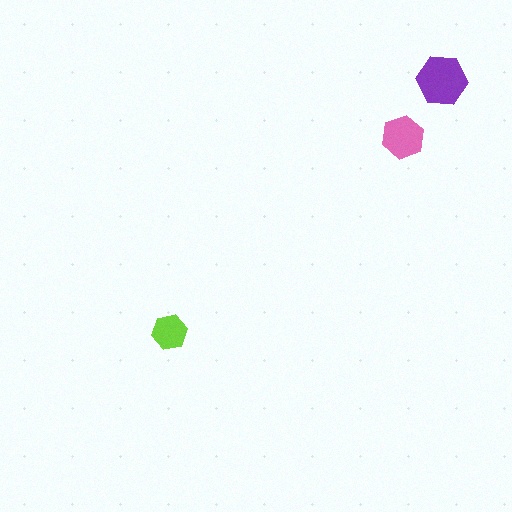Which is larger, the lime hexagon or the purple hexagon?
The purple one.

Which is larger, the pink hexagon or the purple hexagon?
The purple one.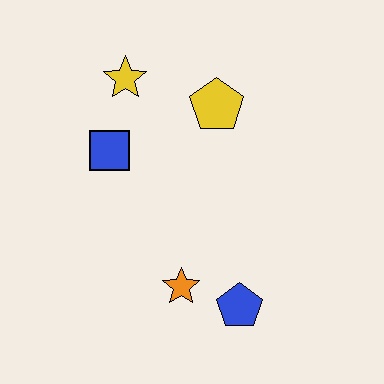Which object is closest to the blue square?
The yellow star is closest to the blue square.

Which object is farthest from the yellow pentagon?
The blue pentagon is farthest from the yellow pentagon.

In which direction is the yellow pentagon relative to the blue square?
The yellow pentagon is to the right of the blue square.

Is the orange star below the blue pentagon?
No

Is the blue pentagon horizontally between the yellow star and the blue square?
No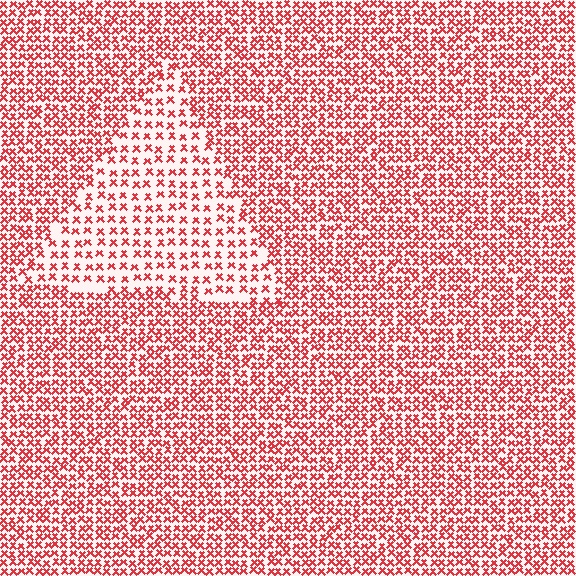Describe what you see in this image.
The image contains small red elements arranged at two different densities. A triangle-shaped region is visible where the elements are less densely packed than the surrounding area.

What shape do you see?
I see a triangle.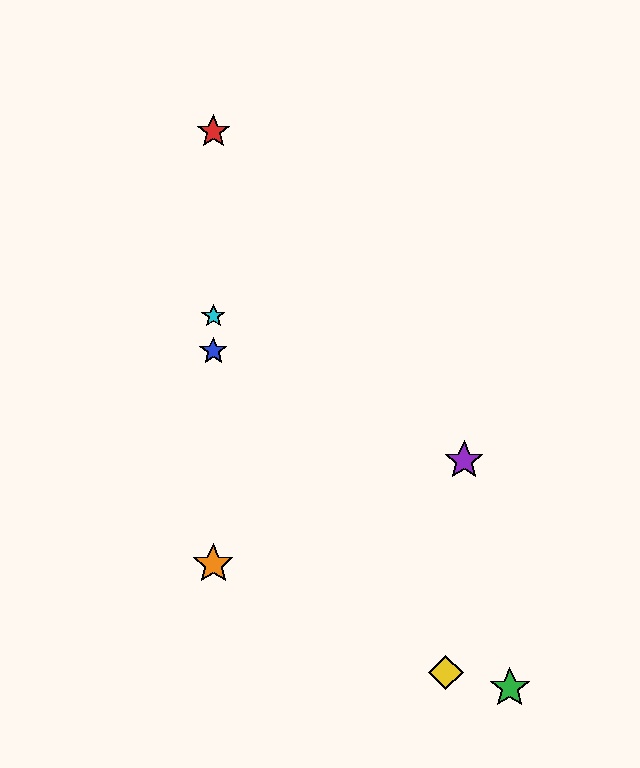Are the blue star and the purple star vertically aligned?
No, the blue star is at x≈213 and the purple star is at x≈464.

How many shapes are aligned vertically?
4 shapes (the red star, the blue star, the orange star, the cyan star) are aligned vertically.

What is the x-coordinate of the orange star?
The orange star is at x≈213.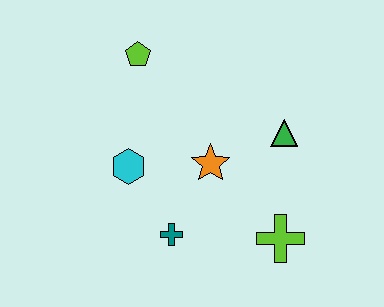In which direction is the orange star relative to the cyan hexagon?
The orange star is to the right of the cyan hexagon.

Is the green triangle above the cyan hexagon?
Yes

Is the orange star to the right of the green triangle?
No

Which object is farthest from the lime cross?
The lime pentagon is farthest from the lime cross.